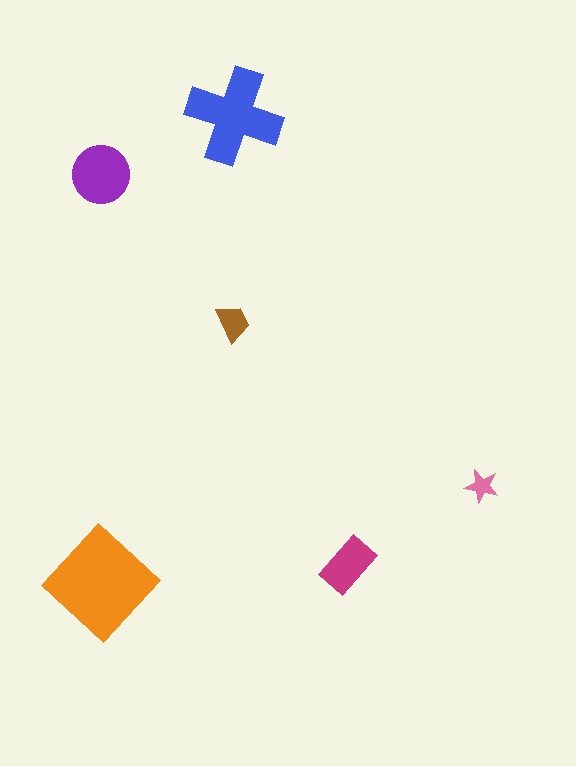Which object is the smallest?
The pink star.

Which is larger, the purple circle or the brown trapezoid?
The purple circle.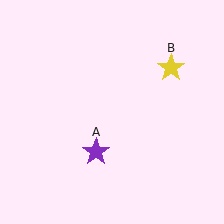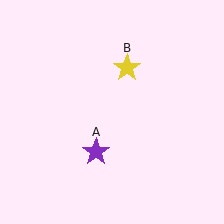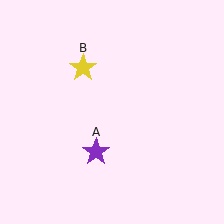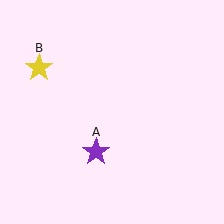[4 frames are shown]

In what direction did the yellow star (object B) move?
The yellow star (object B) moved left.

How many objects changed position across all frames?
1 object changed position: yellow star (object B).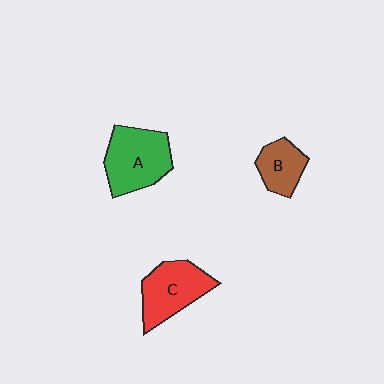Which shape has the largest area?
Shape A (green).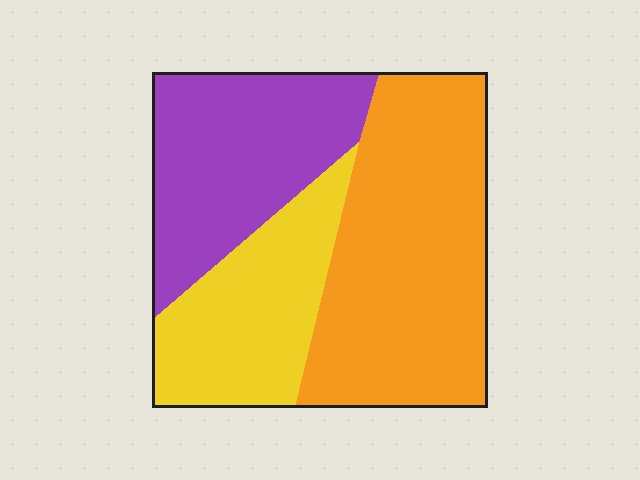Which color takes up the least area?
Yellow, at roughly 25%.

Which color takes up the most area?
Orange, at roughly 45%.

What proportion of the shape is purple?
Purple takes up about one third (1/3) of the shape.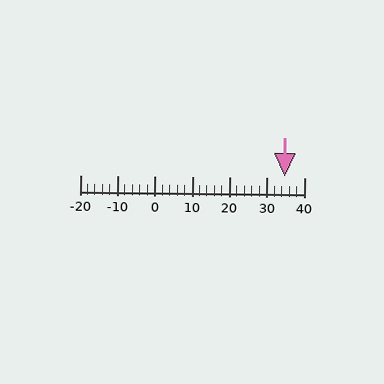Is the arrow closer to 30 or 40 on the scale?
The arrow is closer to 30.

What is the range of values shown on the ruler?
The ruler shows values from -20 to 40.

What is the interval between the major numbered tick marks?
The major tick marks are spaced 10 units apart.